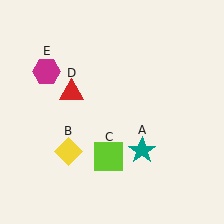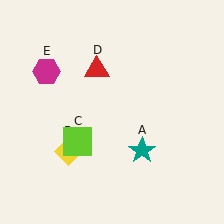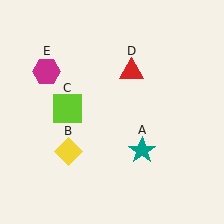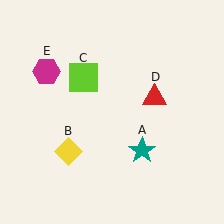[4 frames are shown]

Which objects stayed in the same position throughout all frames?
Teal star (object A) and yellow diamond (object B) and magenta hexagon (object E) remained stationary.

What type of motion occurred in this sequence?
The lime square (object C), red triangle (object D) rotated clockwise around the center of the scene.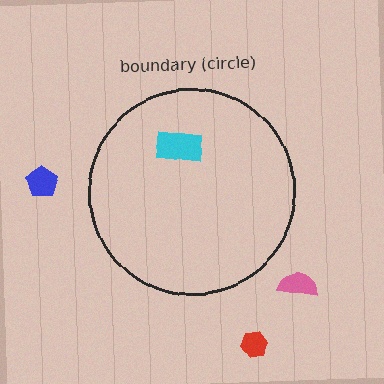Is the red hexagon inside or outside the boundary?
Outside.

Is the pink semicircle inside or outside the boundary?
Outside.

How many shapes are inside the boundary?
1 inside, 3 outside.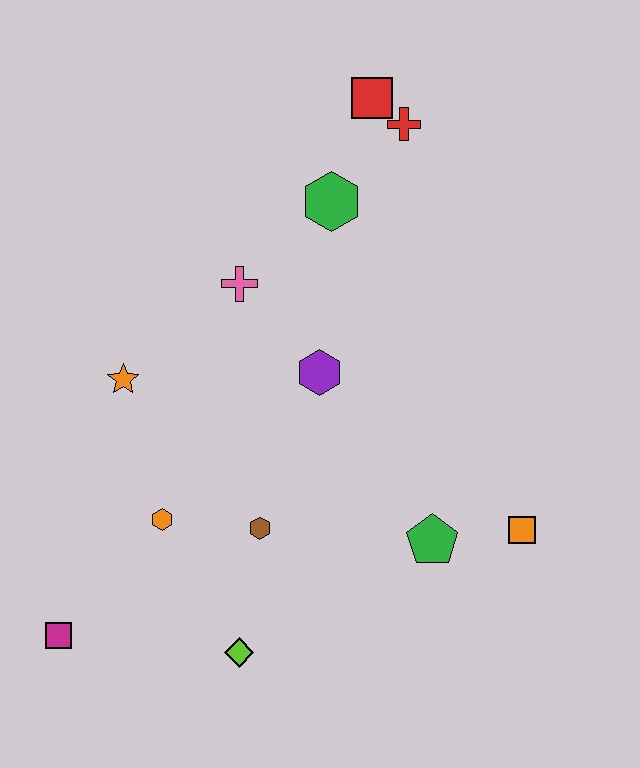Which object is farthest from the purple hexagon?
The magenta square is farthest from the purple hexagon.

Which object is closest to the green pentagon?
The orange square is closest to the green pentagon.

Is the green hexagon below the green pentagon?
No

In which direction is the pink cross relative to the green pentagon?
The pink cross is above the green pentagon.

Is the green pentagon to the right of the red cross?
Yes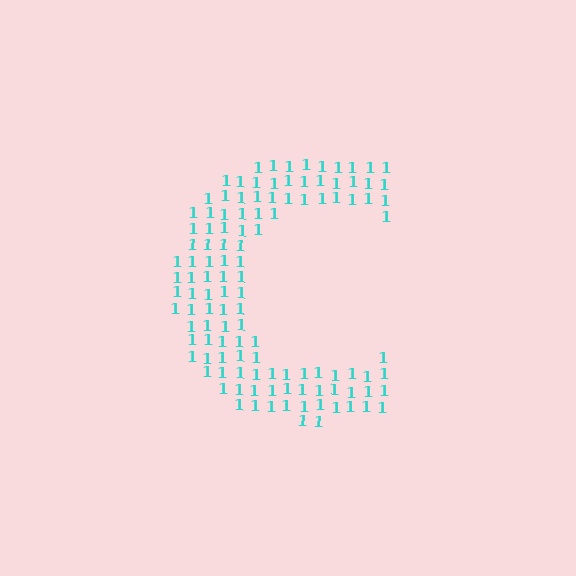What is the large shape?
The large shape is the letter C.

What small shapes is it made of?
It is made of small digit 1's.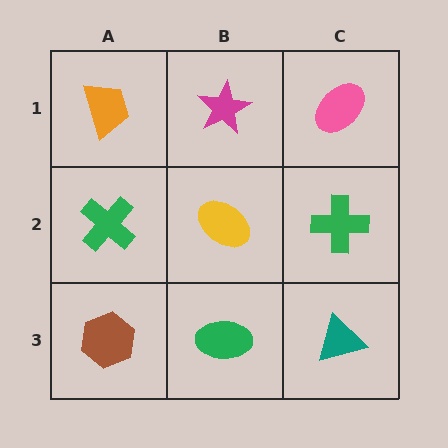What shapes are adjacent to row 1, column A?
A green cross (row 2, column A), a magenta star (row 1, column B).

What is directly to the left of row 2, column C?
A yellow ellipse.